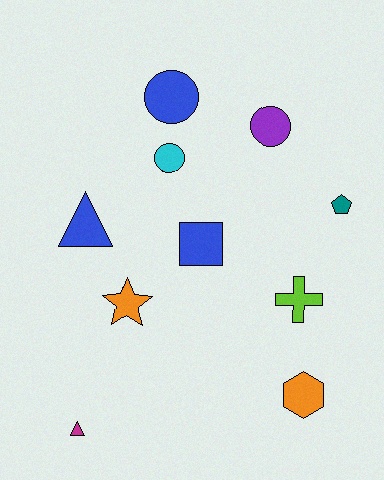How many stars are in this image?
There is 1 star.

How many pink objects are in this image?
There are no pink objects.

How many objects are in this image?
There are 10 objects.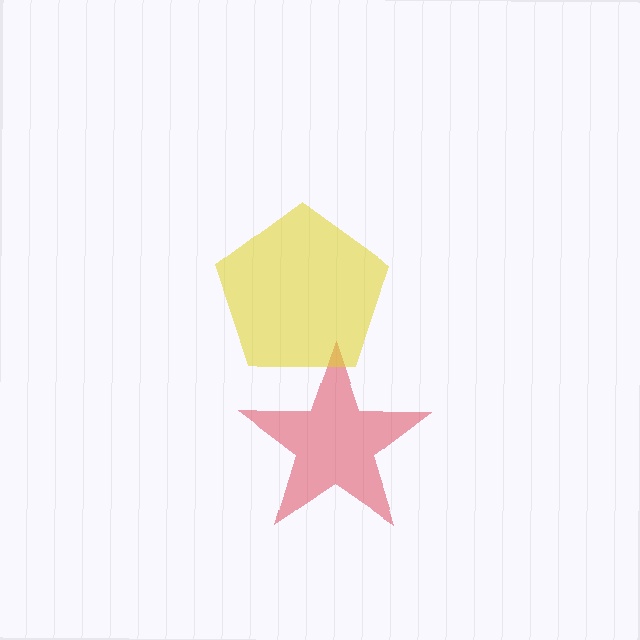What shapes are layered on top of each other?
The layered shapes are: a red star, a yellow pentagon.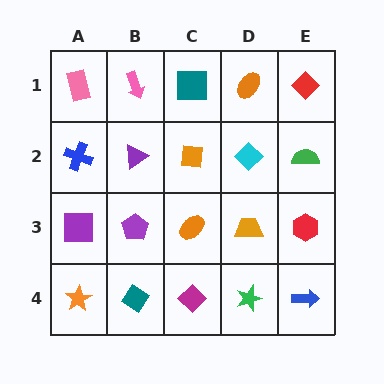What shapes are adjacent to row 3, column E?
A green semicircle (row 2, column E), a blue arrow (row 4, column E), an orange trapezoid (row 3, column D).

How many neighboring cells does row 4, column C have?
3.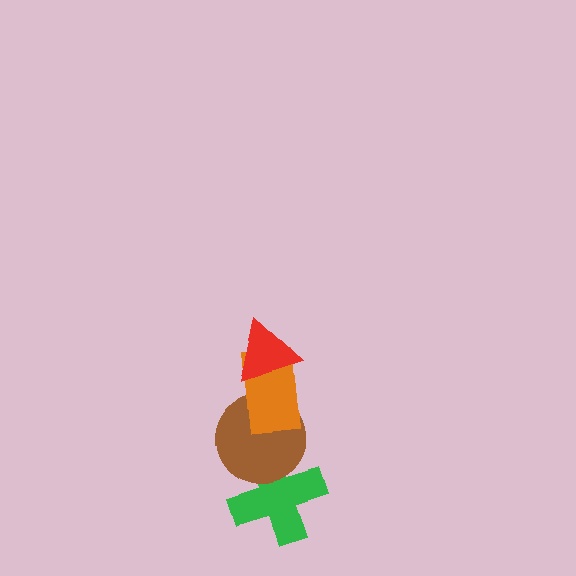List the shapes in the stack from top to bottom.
From top to bottom: the red triangle, the orange rectangle, the brown circle, the green cross.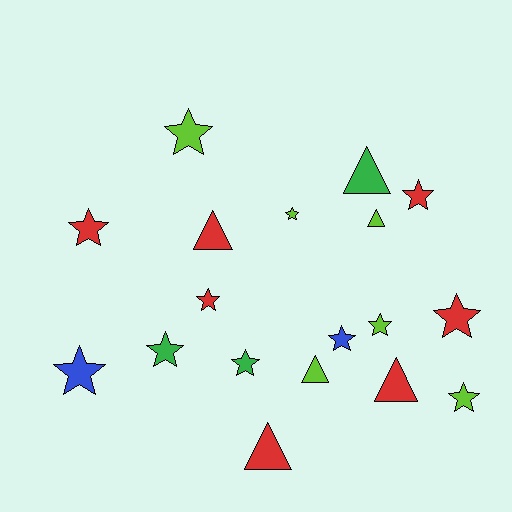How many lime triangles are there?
There are 2 lime triangles.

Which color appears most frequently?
Red, with 7 objects.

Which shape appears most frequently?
Star, with 12 objects.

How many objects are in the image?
There are 18 objects.